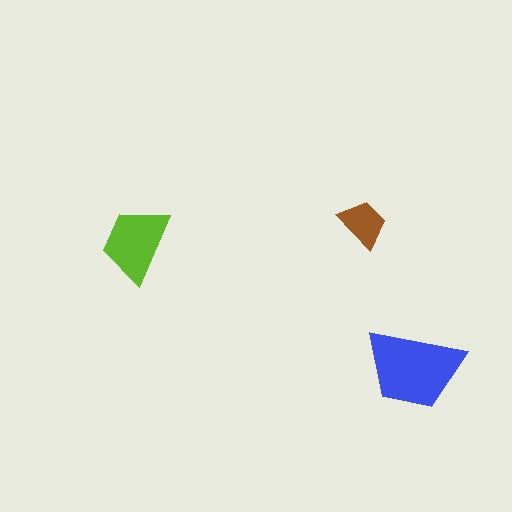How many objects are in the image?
There are 3 objects in the image.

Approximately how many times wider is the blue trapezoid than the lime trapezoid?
About 1.5 times wider.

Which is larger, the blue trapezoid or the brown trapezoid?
The blue one.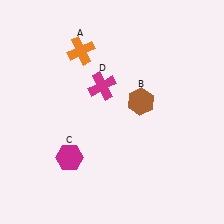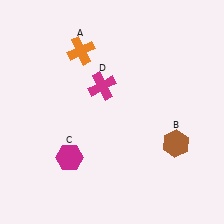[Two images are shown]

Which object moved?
The brown hexagon (B) moved down.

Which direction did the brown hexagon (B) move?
The brown hexagon (B) moved down.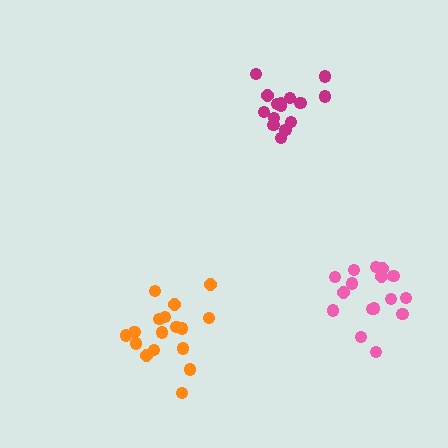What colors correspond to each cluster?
The clusters are colored: magenta, pink, orange.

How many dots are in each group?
Group 1: 15 dots, Group 2: 16 dots, Group 3: 17 dots (48 total).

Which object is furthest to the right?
The pink cluster is rightmost.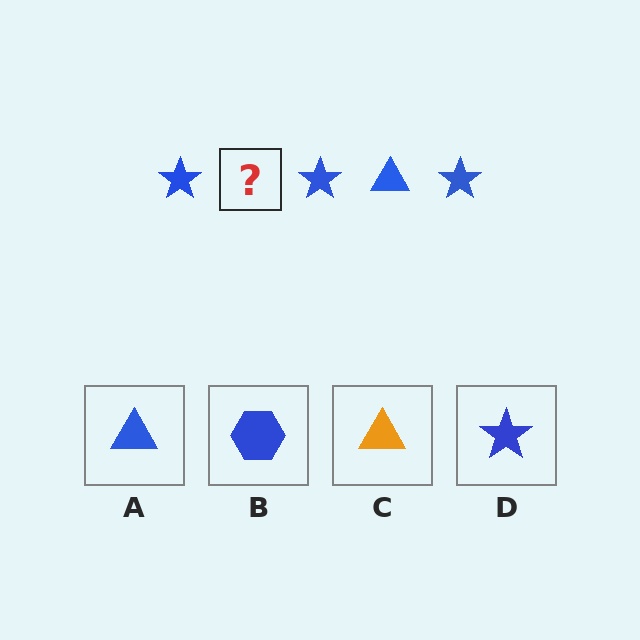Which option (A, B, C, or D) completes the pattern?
A.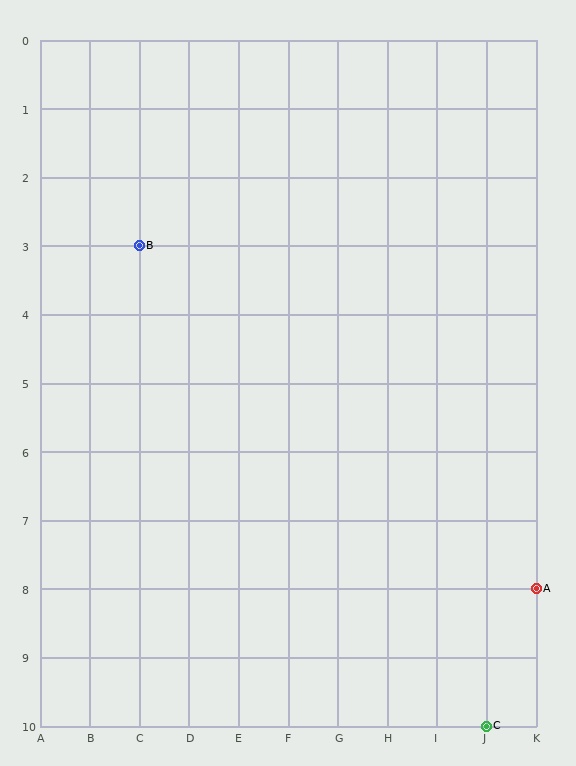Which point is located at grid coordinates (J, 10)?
Point C is at (J, 10).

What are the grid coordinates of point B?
Point B is at grid coordinates (C, 3).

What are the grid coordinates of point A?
Point A is at grid coordinates (K, 8).